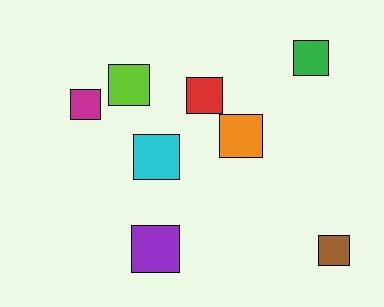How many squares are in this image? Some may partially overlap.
There are 8 squares.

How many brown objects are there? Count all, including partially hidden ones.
There is 1 brown object.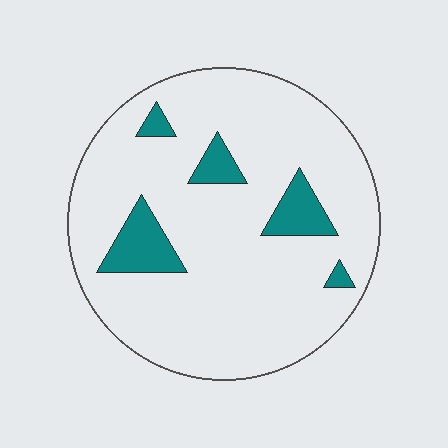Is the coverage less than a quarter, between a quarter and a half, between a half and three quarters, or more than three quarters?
Less than a quarter.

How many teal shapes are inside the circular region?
5.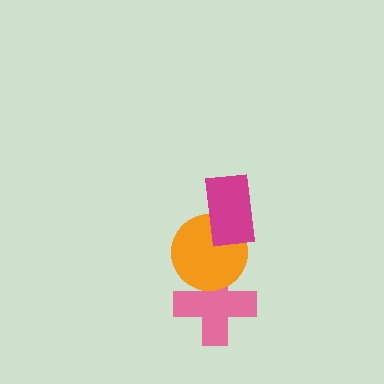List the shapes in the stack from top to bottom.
From top to bottom: the magenta rectangle, the orange circle, the pink cross.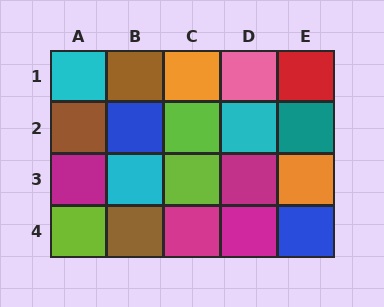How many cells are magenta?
4 cells are magenta.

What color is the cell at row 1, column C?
Orange.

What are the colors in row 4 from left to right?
Lime, brown, magenta, magenta, blue.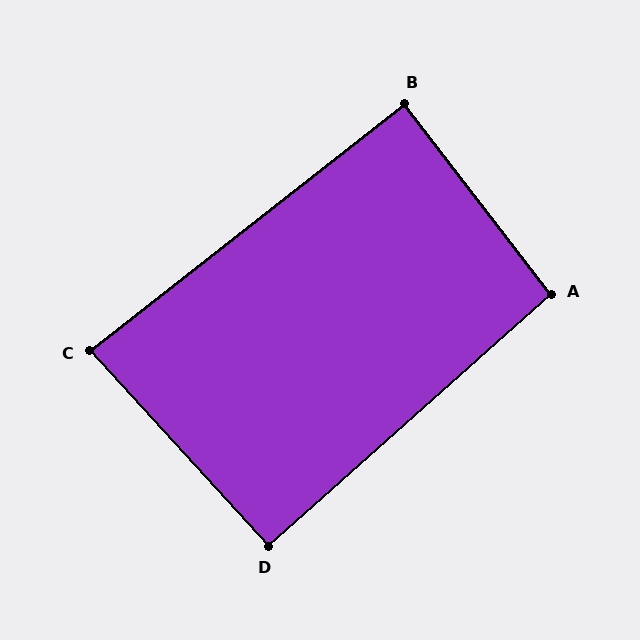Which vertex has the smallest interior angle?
C, at approximately 86 degrees.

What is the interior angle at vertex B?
Approximately 89 degrees (approximately right).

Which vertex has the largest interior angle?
A, at approximately 94 degrees.